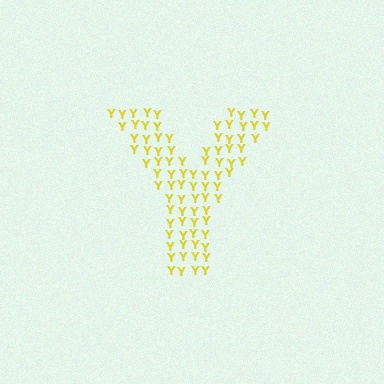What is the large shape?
The large shape is the letter Y.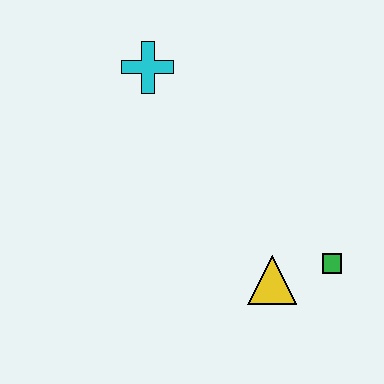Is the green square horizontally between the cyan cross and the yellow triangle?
No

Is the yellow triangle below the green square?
Yes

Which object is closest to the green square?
The yellow triangle is closest to the green square.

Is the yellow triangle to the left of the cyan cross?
No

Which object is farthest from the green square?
The cyan cross is farthest from the green square.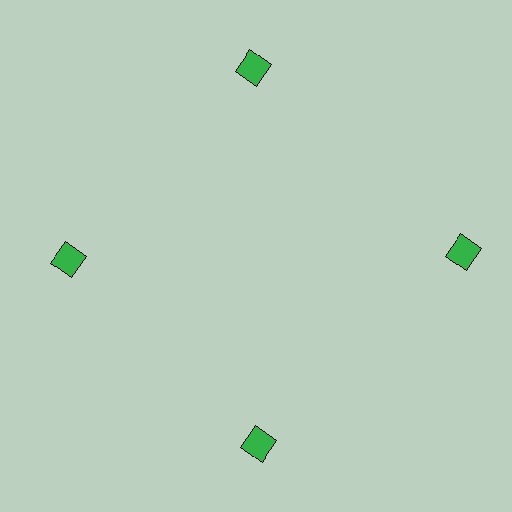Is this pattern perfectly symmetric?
No. The 4 green diamonds are arranged in a ring, but one element near the 3 o'clock position is pushed outward from the center, breaking the 4-fold rotational symmetry.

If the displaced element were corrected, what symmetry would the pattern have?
It would have 4-fold rotational symmetry — the pattern would map onto itself every 90 degrees.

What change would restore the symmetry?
The symmetry would be restored by moving it inward, back onto the ring so that all 4 diamonds sit at equal angles and equal distance from the center.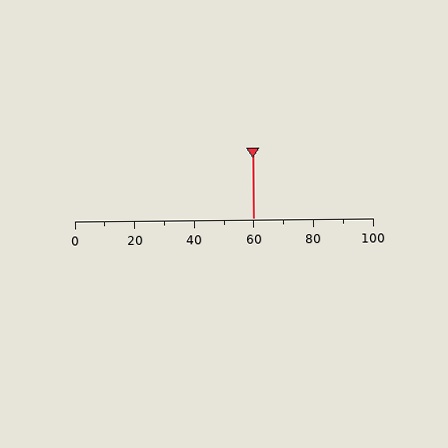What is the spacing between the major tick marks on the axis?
The major ticks are spaced 20 apart.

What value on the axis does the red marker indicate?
The marker indicates approximately 60.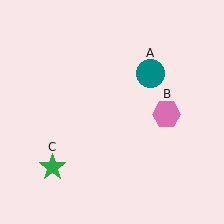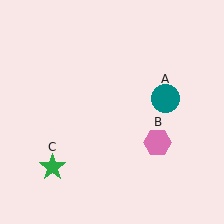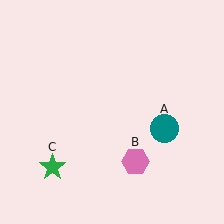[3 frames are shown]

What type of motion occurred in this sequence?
The teal circle (object A), pink hexagon (object B) rotated clockwise around the center of the scene.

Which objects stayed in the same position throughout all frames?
Green star (object C) remained stationary.